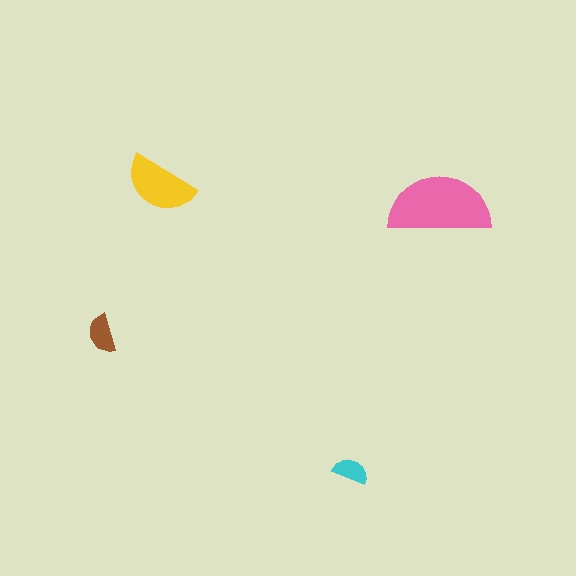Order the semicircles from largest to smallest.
the pink one, the yellow one, the brown one, the cyan one.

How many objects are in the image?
There are 4 objects in the image.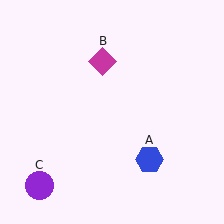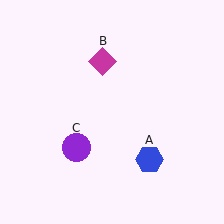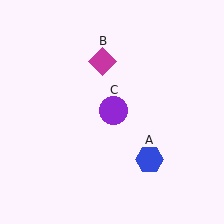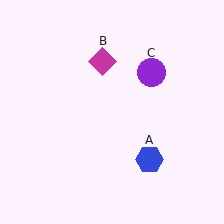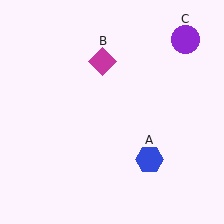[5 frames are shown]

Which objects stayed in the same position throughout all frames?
Blue hexagon (object A) and magenta diamond (object B) remained stationary.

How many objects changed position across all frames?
1 object changed position: purple circle (object C).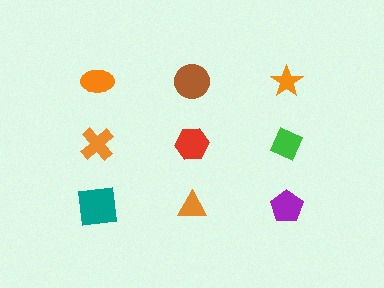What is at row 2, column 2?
A red hexagon.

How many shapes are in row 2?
3 shapes.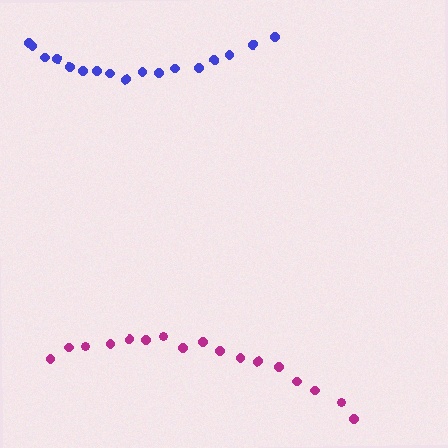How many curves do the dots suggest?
There are 2 distinct paths.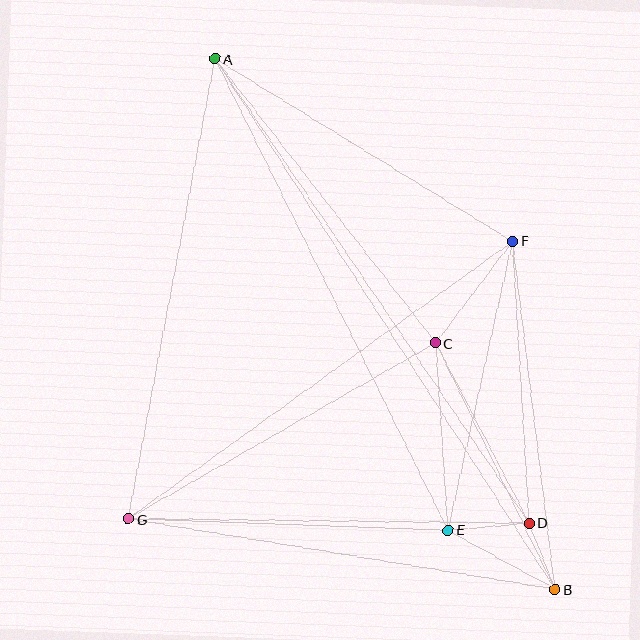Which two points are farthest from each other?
Points A and B are farthest from each other.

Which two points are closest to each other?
Points B and D are closest to each other.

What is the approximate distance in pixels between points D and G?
The distance between D and G is approximately 400 pixels.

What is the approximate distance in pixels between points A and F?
The distance between A and F is approximately 349 pixels.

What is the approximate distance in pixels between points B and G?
The distance between B and G is approximately 433 pixels.